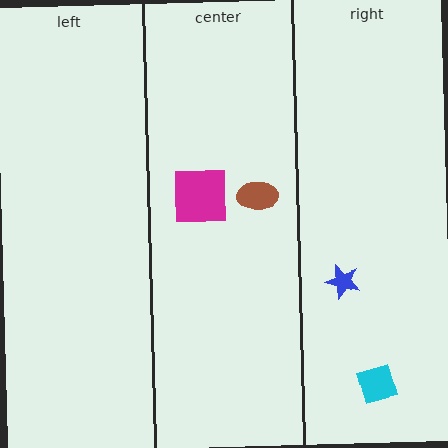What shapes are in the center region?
The brown ellipse, the magenta square.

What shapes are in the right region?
The cyan diamond, the blue star.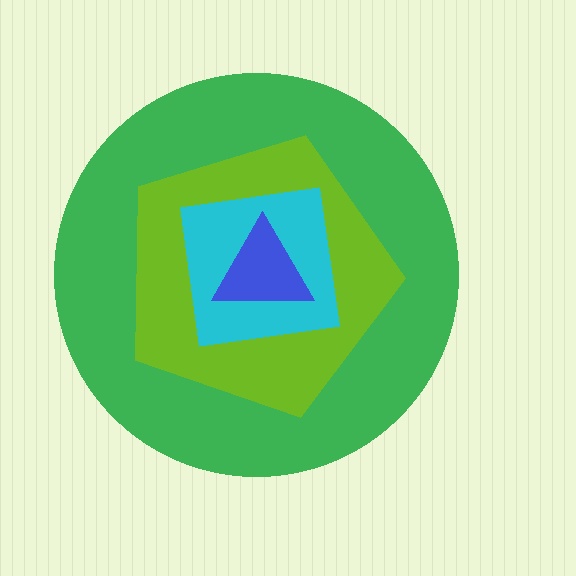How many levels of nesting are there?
4.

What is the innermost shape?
The blue triangle.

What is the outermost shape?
The green circle.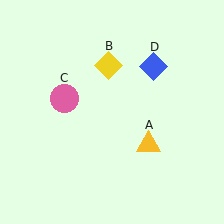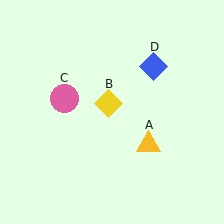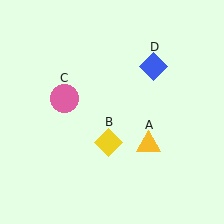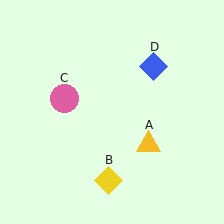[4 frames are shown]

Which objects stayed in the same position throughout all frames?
Yellow triangle (object A) and pink circle (object C) and blue diamond (object D) remained stationary.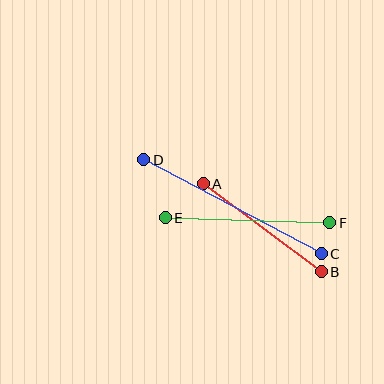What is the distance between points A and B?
The distance is approximately 147 pixels.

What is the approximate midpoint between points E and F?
The midpoint is at approximately (248, 220) pixels.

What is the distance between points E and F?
The distance is approximately 165 pixels.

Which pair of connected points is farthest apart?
Points C and D are farthest apart.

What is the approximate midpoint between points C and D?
The midpoint is at approximately (233, 207) pixels.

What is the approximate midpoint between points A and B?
The midpoint is at approximately (262, 228) pixels.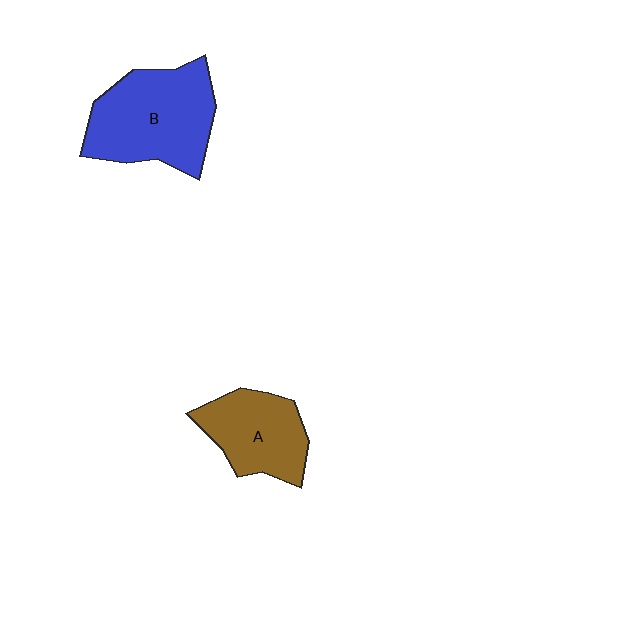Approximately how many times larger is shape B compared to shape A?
Approximately 1.5 times.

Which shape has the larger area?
Shape B (blue).